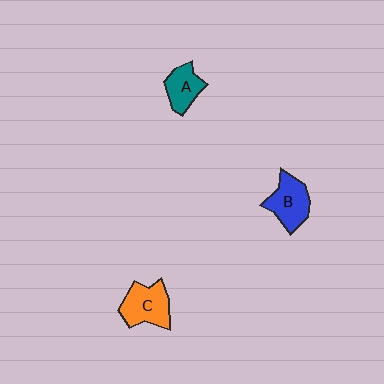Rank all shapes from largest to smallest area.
From largest to smallest: C (orange), B (blue), A (teal).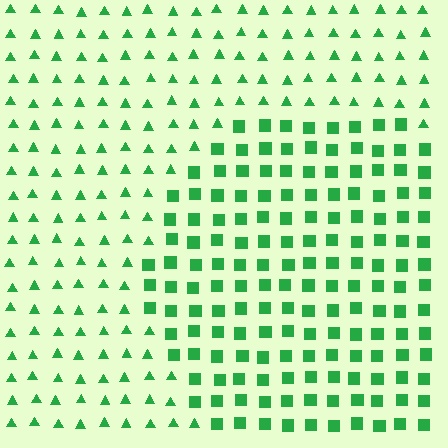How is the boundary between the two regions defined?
The boundary is defined by a change in element shape: squares inside vs. triangles outside. All elements share the same color and spacing.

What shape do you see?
I see a circle.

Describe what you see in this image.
The image is filled with small green elements arranged in a uniform grid. A circle-shaped region contains squares, while the surrounding area contains triangles. The boundary is defined purely by the change in element shape.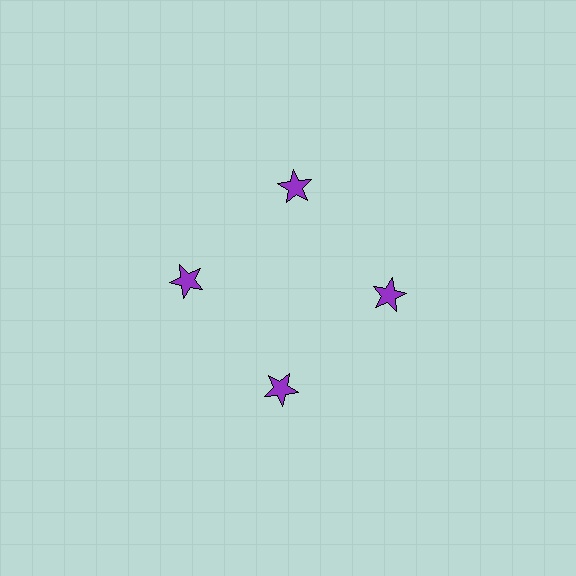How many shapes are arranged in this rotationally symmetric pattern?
There are 4 shapes, arranged in 4 groups of 1.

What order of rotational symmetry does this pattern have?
This pattern has 4-fold rotational symmetry.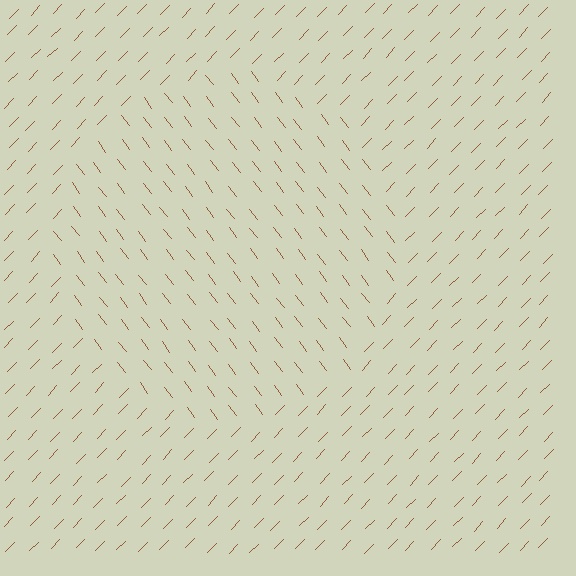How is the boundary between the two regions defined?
The boundary is defined purely by a change in line orientation (approximately 81 degrees difference). All lines are the same color and thickness.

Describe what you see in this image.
The image is filled with small brown line segments. A circle region in the image has lines oriented differently from the surrounding lines, creating a visible texture boundary.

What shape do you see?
I see a circle.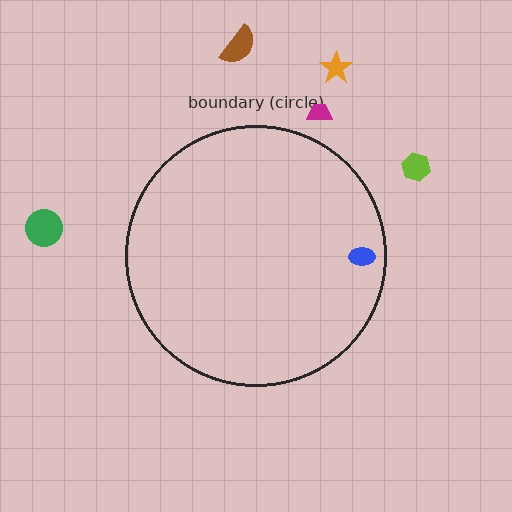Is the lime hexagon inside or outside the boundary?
Outside.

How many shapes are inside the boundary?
1 inside, 5 outside.